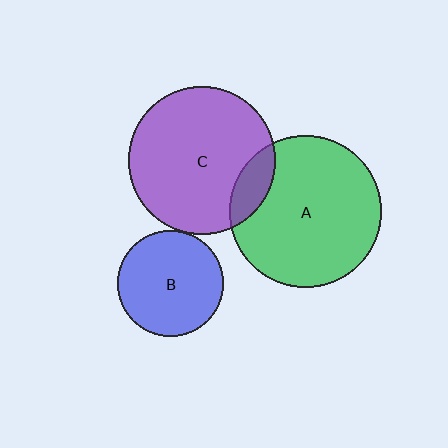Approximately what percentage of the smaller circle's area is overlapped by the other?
Approximately 15%.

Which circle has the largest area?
Circle A (green).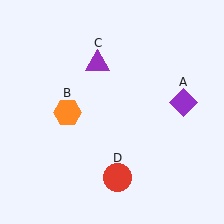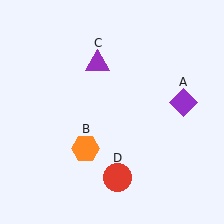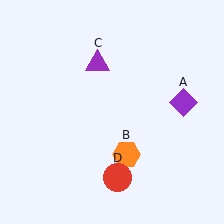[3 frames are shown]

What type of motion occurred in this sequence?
The orange hexagon (object B) rotated counterclockwise around the center of the scene.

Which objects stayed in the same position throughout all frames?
Purple diamond (object A) and purple triangle (object C) and red circle (object D) remained stationary.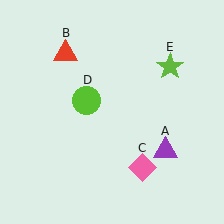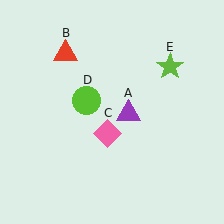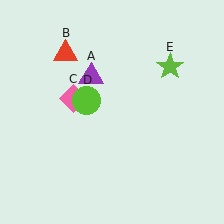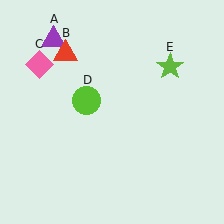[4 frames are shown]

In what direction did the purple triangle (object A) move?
The purple triangle (object A) moved up and to the left.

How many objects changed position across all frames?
2 objects changed position: purple triangle (object A), pink diamond (object C).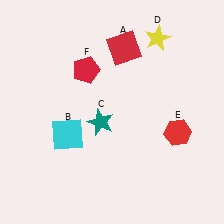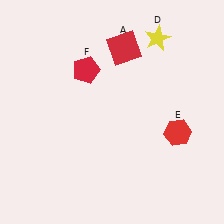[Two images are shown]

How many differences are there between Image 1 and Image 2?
There are 2 differences between the two images.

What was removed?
The cyan square (B), the teal star (C) were removed in Image 2.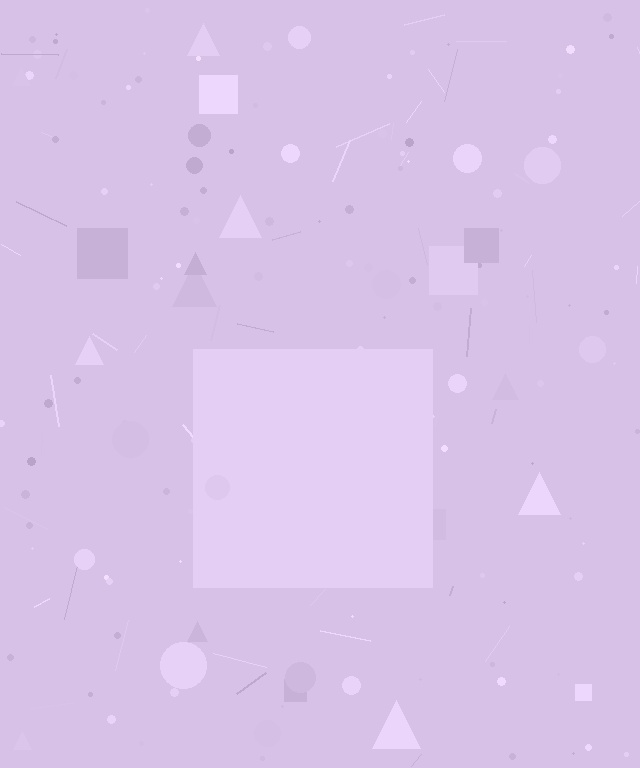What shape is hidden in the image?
A square is hidden in the image.